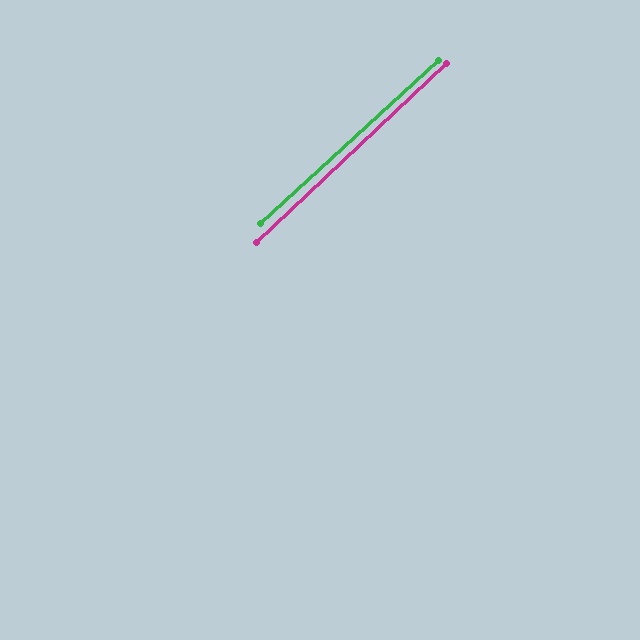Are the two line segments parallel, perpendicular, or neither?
Parallel — their directions differ by only 0.8°.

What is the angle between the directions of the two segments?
Approximately 1 degree.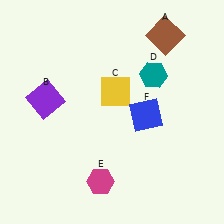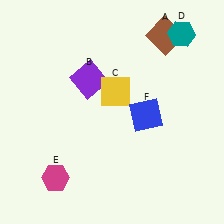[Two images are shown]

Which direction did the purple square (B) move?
The purple square (B) moved right.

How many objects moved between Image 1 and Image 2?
3 objects moved between the two images.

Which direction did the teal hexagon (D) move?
The teal hexagon (D) moved up.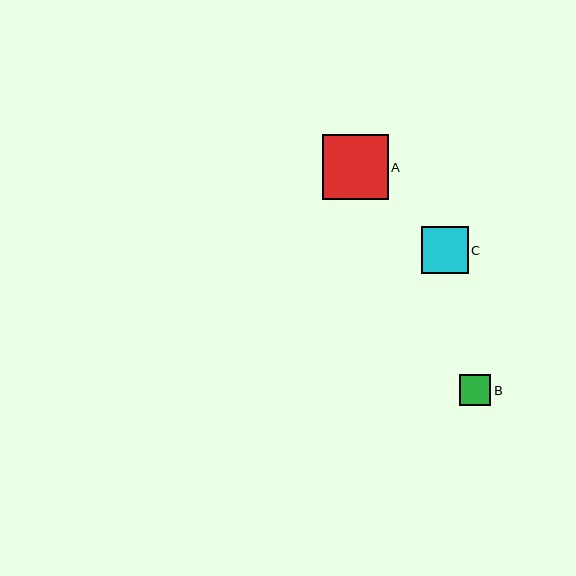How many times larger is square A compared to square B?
Square A is approximately 2.1 times the size of square B.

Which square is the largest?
Square A is the largest with a size of approximately 65 pixels.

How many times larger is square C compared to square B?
Square C is approximately 1.5 times the size of square B.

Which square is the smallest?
Square B is the smallest with a size of approximately 32 pixels.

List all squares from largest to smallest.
From largest to smallest: A, C, B.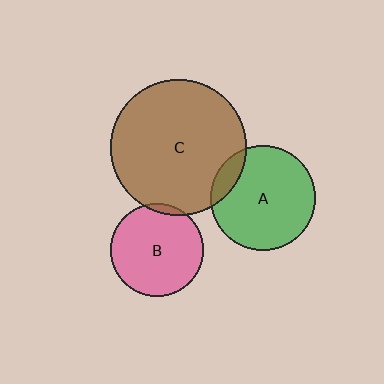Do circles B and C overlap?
Yes.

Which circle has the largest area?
Circle C (brown).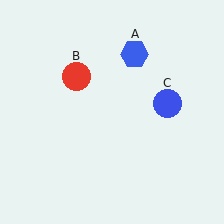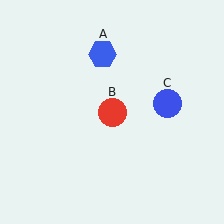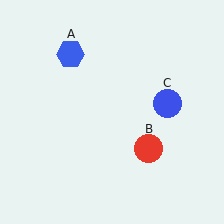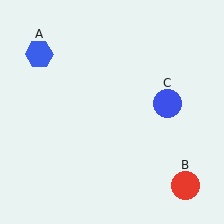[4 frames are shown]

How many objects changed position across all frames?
2 objects changed position: blue hexagon (object A), red circle (object B).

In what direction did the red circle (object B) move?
The red circle (object B) moved down and to the right.